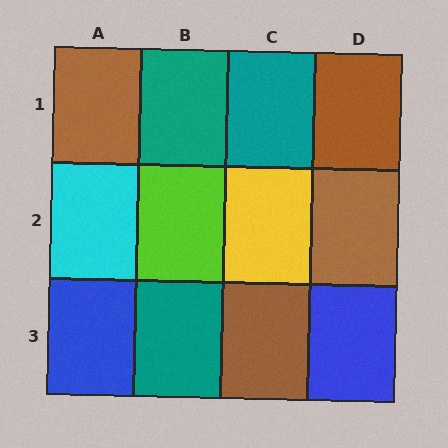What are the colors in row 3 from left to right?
Blue, teal, brown, blue.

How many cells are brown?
4 cells are brown.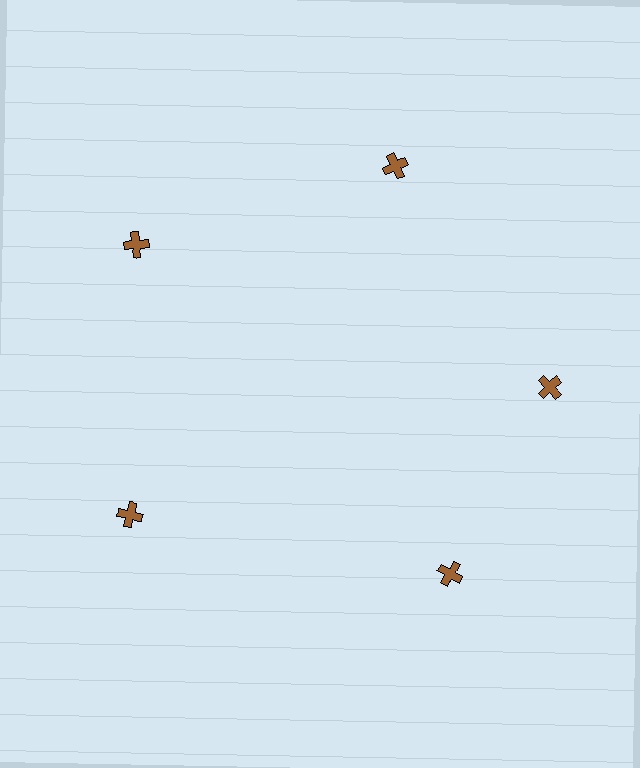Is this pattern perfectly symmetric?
No. The 5 brown crosses are arranged in a ring, but one element near the 5 o'clock position is rotated out of alignment along the ring, breaking the 5-fold rotational symmetry.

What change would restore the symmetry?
The symmetry would be restored by rotating it back into even spacing with its neighbors so that all 5 crosses sit at equal angles and equal distance from the center.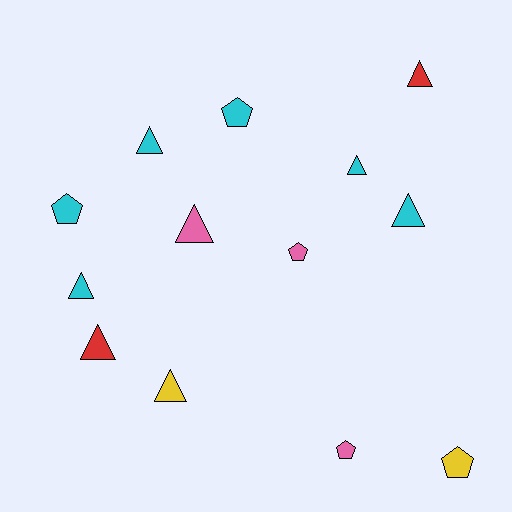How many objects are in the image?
There are 13 objects.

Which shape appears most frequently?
Triangle, with 8 objects.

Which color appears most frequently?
Cyan, with 6 objects.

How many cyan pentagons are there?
There are 2 cyan pentagons.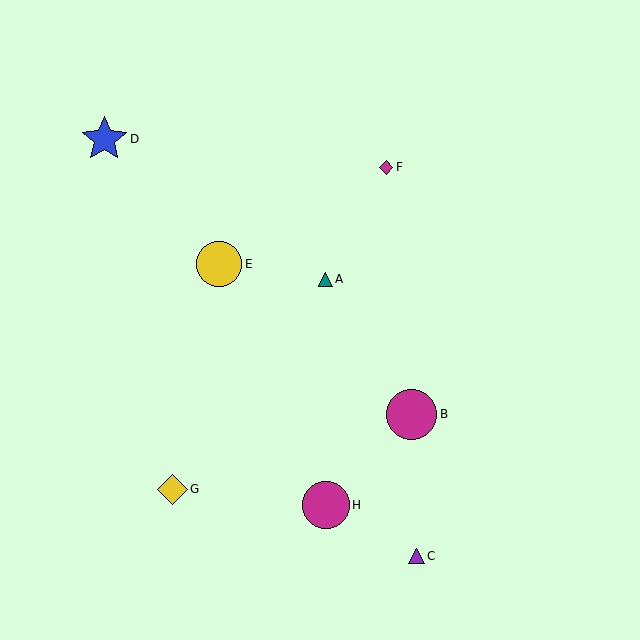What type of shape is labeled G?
Shape G is a yellow diamond.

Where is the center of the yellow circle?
The center of the yellow circle is at (219, 264).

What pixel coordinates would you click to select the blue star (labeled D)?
Click at (104, 139) to select the blue star D.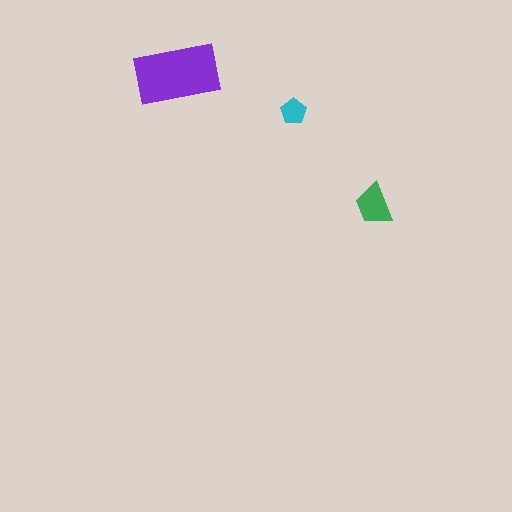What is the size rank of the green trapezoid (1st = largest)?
2nd.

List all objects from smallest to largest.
The cyan pentagon, the green trapezoid, the purple rectangle.